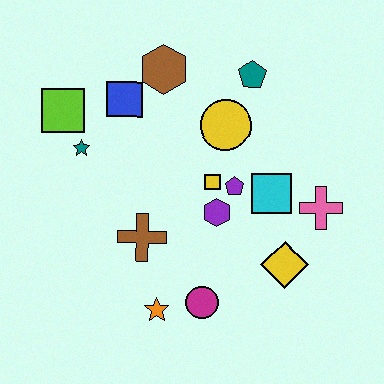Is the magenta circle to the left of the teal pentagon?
Yes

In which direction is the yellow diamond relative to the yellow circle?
The yellow diamond is below the yellow circle.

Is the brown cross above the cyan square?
No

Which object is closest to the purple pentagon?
The yellow square is closest to the purple pentagon.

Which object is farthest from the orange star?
The teal pentagon is farthest from the orange star.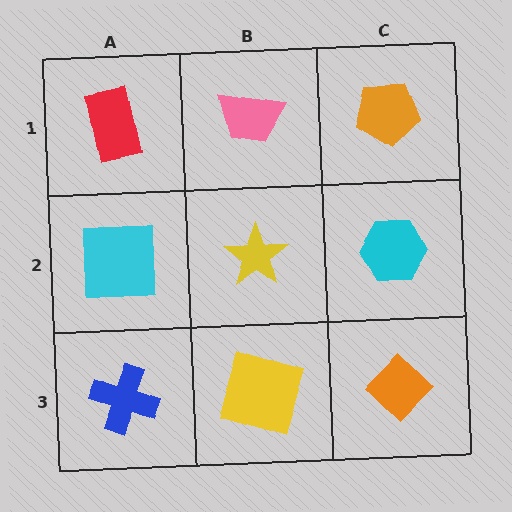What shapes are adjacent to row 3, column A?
A cyan square (row 2, column A), a yellow square (row 3, column B).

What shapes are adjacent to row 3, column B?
A yellow star (row 2, column B), a blue cross (row 3, column A), an orange diamond (row 3, column C).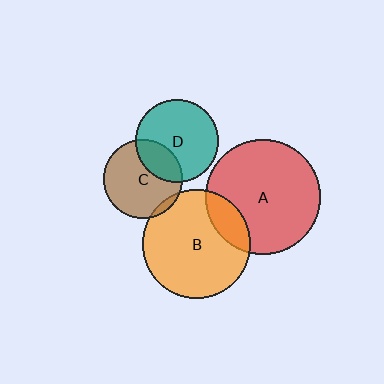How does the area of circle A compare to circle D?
Approximately 1.9 times.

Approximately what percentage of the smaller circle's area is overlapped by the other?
Approximately 15%.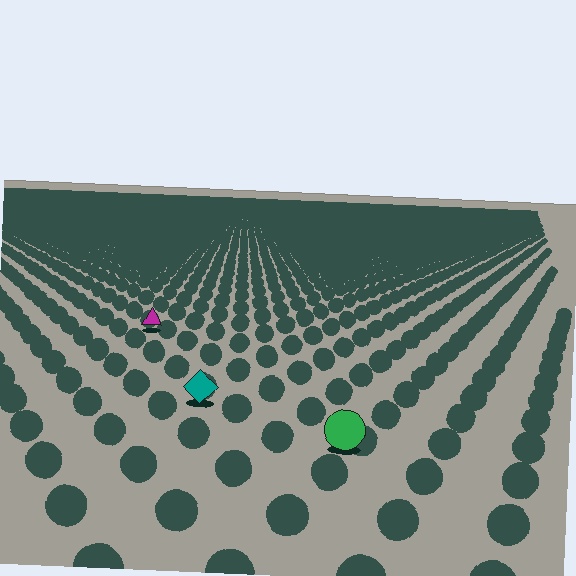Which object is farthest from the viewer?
The magenta triangle is farthest from the viewer. It appears smaller and the ground texture around it is denser.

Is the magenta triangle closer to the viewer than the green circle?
No. The green circle is closer — you can tell from the texture gradient: the ground texture is coarser near it.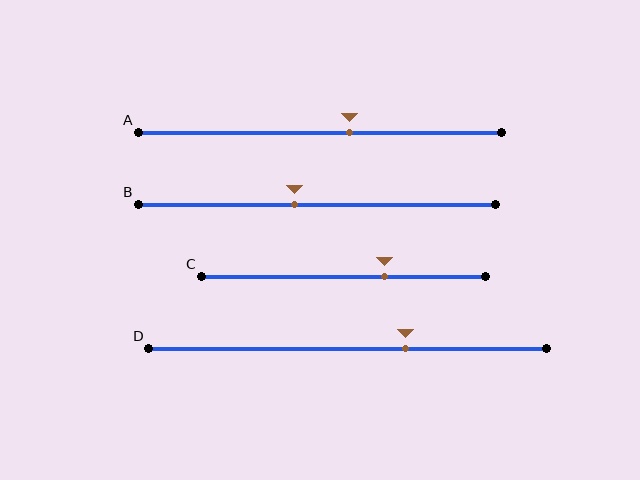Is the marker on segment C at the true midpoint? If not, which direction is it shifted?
No, the marker on segment C is shifted to the right by about 14% of the segment length.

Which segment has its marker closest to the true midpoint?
Segment B has its marker closest to the true midpoint.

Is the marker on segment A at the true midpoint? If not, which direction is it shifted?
No, the marker on segment A is shifted to the right by about 8% of the segment length.